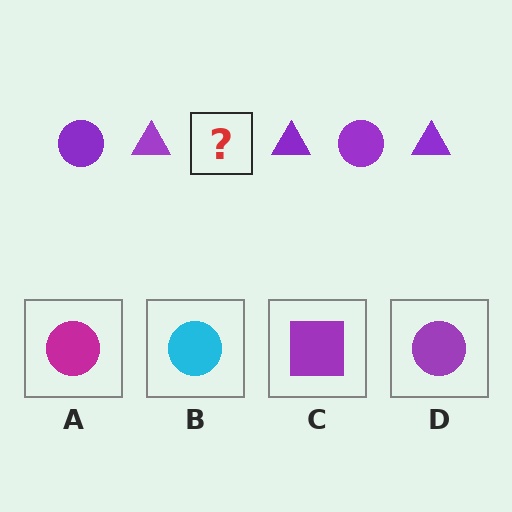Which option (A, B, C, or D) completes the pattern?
D.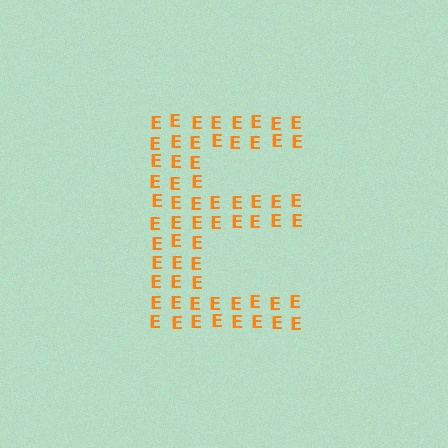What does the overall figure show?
The overall figure shows the letter E.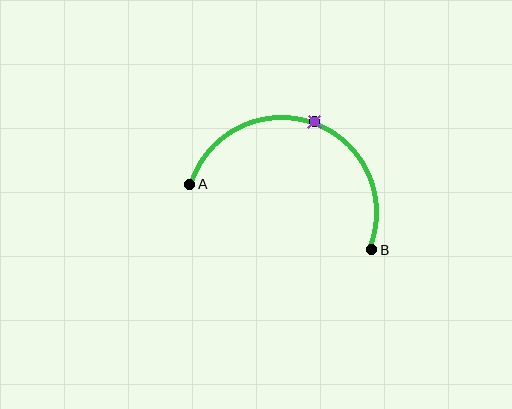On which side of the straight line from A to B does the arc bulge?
The arc bulges above the straight line connecting A and B.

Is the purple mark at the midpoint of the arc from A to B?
Yes. The purple mark lies on the arc at equal arc-length from both A and B — it is the arc midpoint.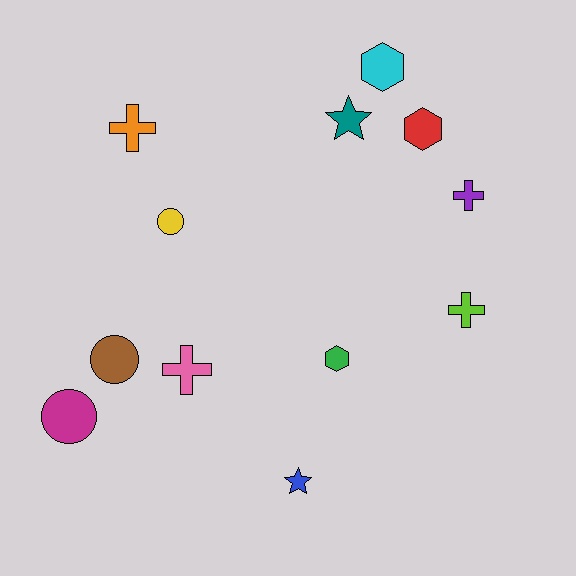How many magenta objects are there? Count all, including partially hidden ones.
There is 1 magenta object.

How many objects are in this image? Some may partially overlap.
There are 12 objects.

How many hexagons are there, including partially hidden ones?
There are 3 hexagons.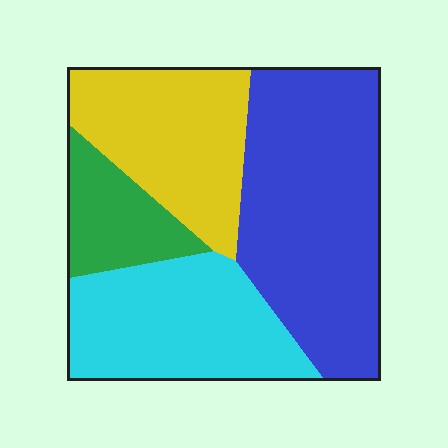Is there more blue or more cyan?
Blue.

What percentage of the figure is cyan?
Cyan takes up about one quarter (1/4) of the figure.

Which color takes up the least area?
Green, at roughly 10%.